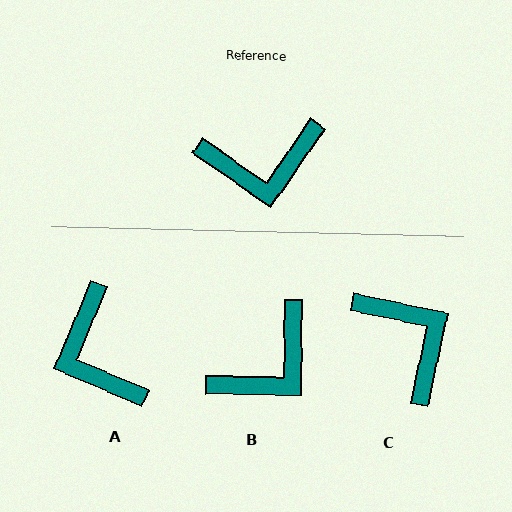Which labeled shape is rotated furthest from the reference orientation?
C, about 113 degrees away.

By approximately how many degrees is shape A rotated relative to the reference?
Approximately 78 degrees clockwise.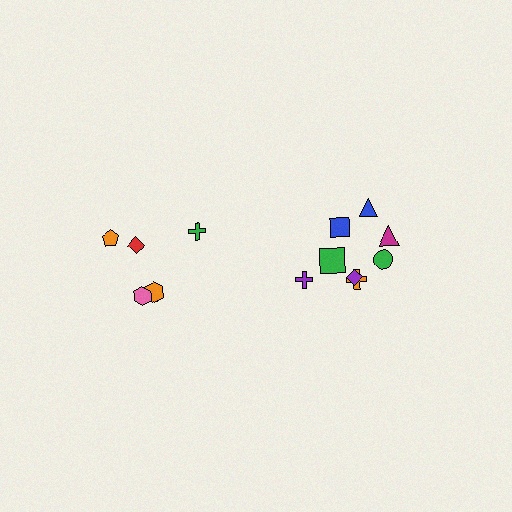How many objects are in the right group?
There are 8 objects.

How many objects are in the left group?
There are 6 objects.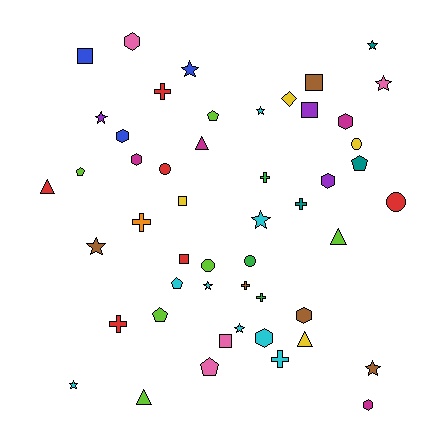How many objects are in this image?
There are 50 objects.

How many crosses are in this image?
There are 8 crosses.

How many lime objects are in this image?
There are 6 lime objects.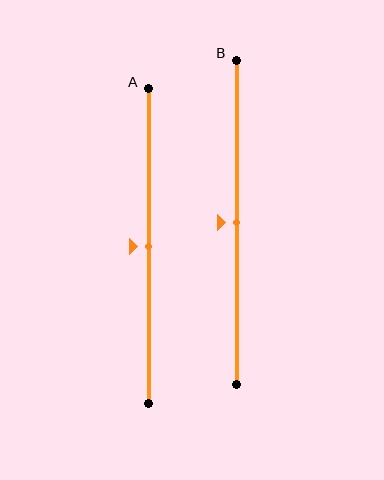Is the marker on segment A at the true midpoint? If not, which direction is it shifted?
Yes, the marker on segment A is at the true midpoint.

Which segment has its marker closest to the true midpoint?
Segment A has its marker closest to the true midpoint.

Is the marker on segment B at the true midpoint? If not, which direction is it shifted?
Yes, the marker on segment B is at the true midpoint.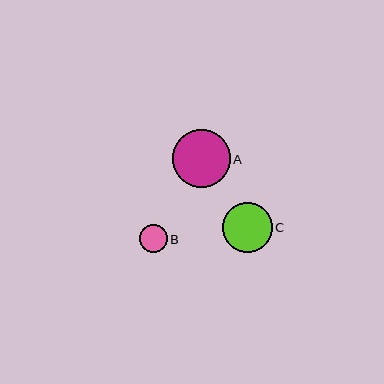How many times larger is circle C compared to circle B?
Circle C is approximately 1.8 times the size of circle B.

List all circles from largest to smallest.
From largest to smallest: A, C, B.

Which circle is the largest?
Circle A is the largest with a size of approximately 58 pixels.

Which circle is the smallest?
Circle B is the smallest with a size of approximately 28 pixels.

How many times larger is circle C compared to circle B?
Circle C is approximately 1.8 times the size of circle B.